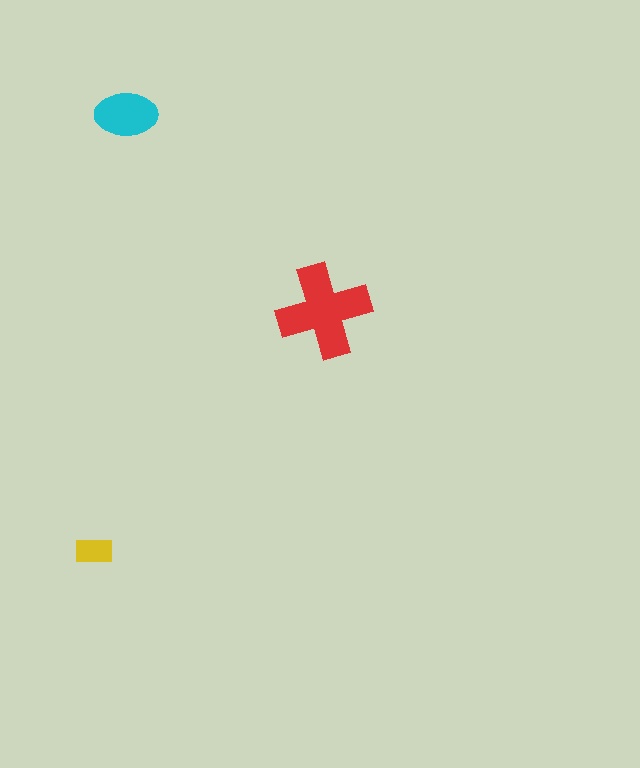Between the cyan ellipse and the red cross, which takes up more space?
The red cross.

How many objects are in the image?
There are 3 objects in the image.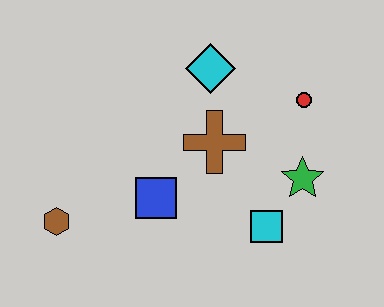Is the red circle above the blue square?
Yes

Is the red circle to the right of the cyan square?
Yes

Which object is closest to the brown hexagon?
The blue square is closest to the brown hexagon.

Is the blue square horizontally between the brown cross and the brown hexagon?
Yes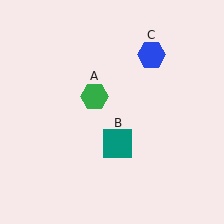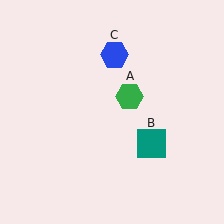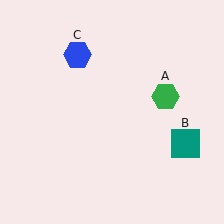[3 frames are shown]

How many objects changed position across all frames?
3 objects changed position: green hexagon (object A), teal square (object B), blue hexagon (object C).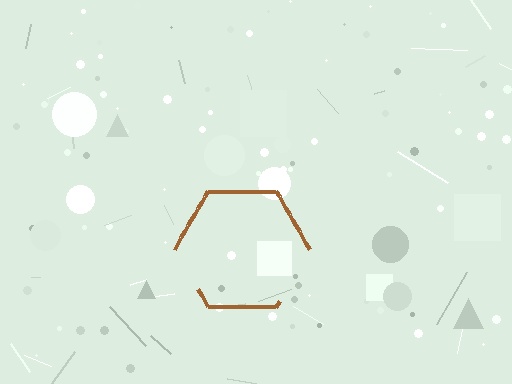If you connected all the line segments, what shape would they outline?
They would outline a hexagon.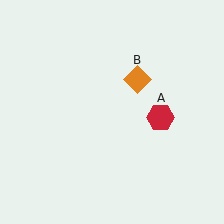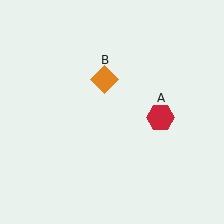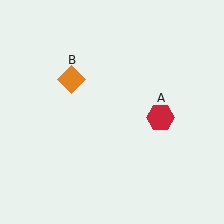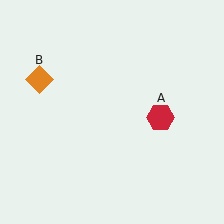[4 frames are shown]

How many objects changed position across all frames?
1 object changed position: orange diamond (object B).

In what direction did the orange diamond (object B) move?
The orange diamond (object B) moved left.